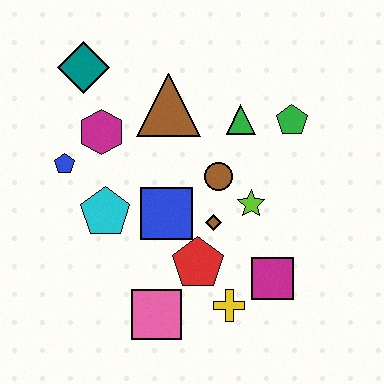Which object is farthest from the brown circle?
The teal diamond is farthest from the brown circle.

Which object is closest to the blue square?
The brown diamond is closest to the blue square.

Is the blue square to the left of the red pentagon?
Yes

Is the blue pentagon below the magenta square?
No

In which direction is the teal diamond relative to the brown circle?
The teal diamond is to the left of the brown circle.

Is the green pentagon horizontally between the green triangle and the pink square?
No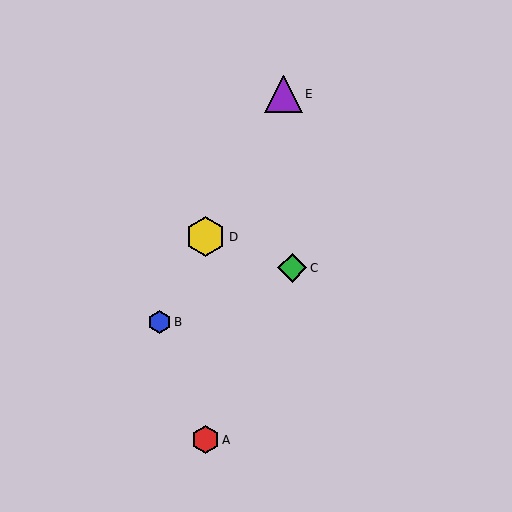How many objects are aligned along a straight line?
3 objects (B, D, E) are aligned along a straight line.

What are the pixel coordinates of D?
Object D is at (206, 237).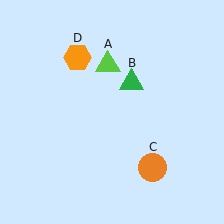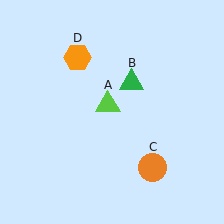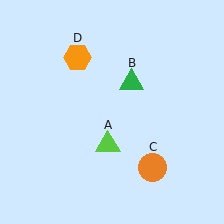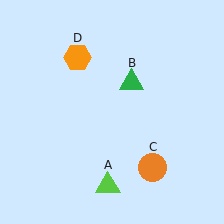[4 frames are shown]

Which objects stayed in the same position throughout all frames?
Green triangle (object B) and orange circle (object C) and orange hexagon (object D) remained stationary.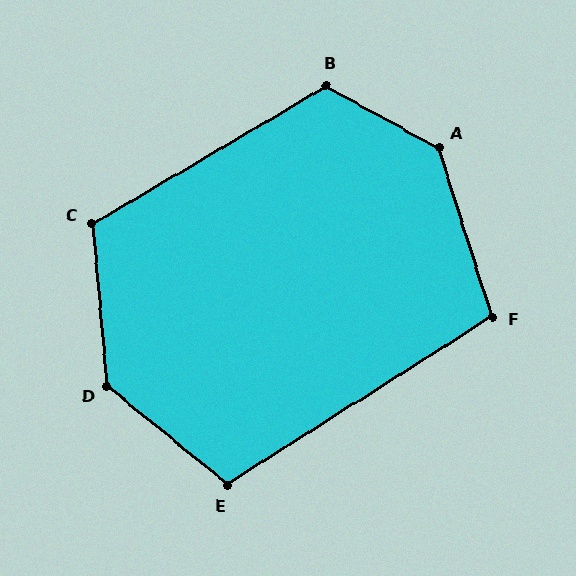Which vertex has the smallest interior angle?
F, at approximately 105 degrees.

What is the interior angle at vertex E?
Approximately 108 degrees (obtuse).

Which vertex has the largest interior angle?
A, at approximately 136 degrees.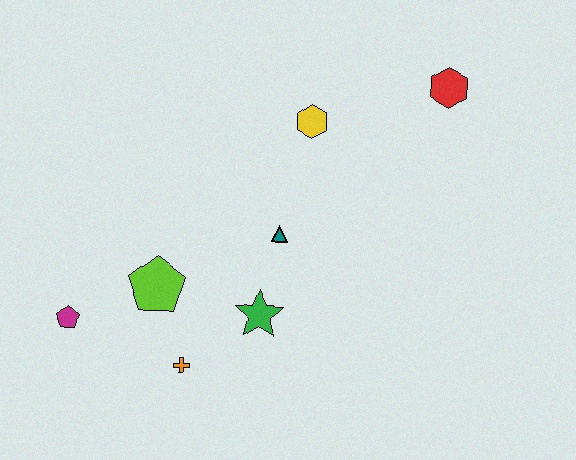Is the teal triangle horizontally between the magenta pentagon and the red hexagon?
Yes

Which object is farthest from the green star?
The red hexagon is farthest from the green star.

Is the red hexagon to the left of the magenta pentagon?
No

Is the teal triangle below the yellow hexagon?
Yes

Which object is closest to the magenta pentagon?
The lime pentagon is closest to the magenta pentagon.